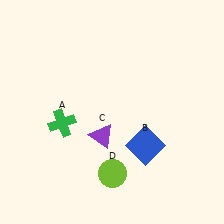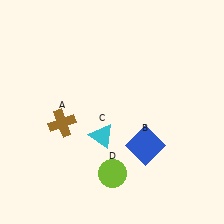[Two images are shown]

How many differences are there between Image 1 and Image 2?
There are 2 differences between the two images.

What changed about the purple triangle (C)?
In Image 1, C is purple. In Image 2, it changed to cyan.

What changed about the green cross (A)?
In Image 1, A is green. In Image 2, it changed to brown.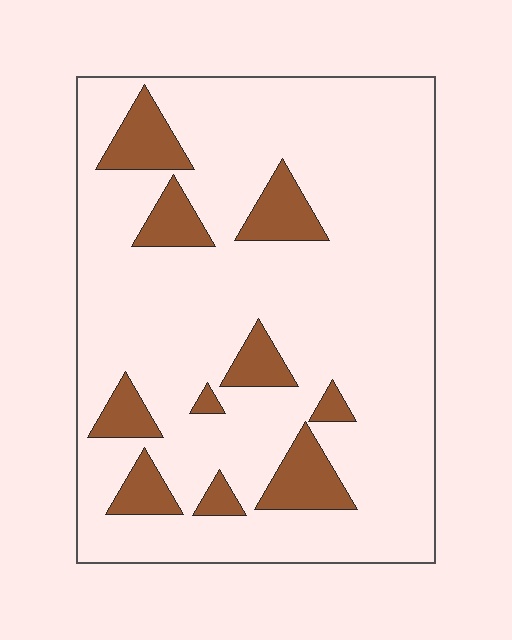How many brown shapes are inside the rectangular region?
10.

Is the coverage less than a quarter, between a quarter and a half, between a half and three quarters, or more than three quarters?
Less than a quarter.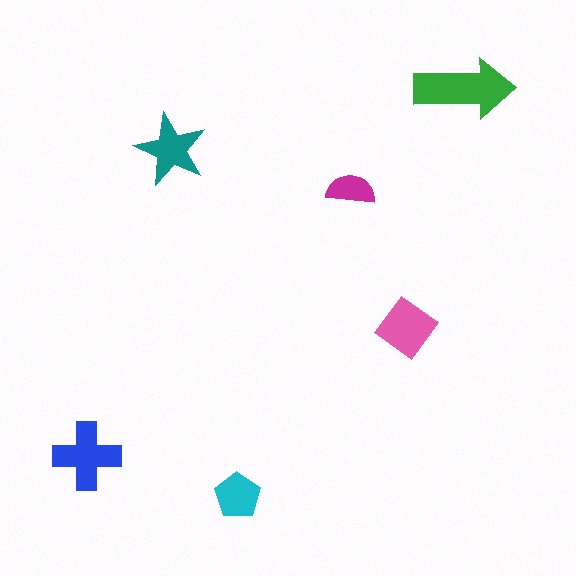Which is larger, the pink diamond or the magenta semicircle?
The pink diamond.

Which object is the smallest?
The magenta semicircle.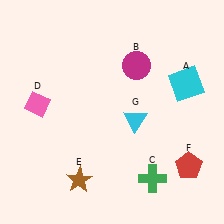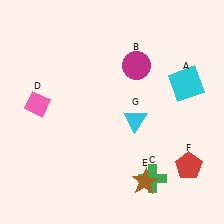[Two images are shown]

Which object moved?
The brown star (E) moved right.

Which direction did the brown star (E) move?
The brown star (E) moved right.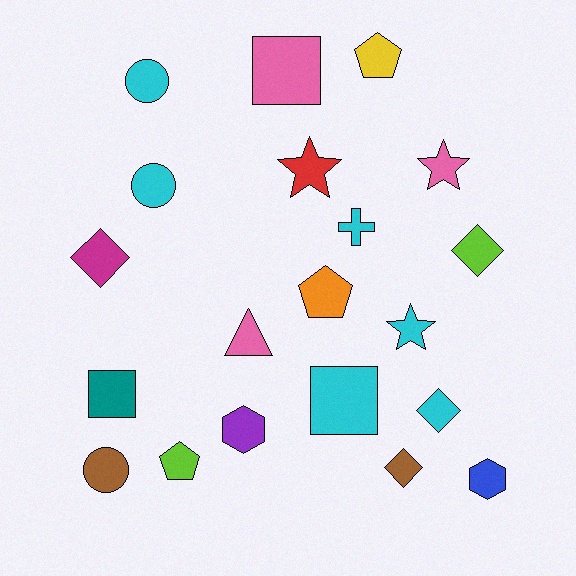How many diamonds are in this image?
There are 4 diamonds.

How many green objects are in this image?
There are no green objects.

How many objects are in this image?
There are 20 objects.